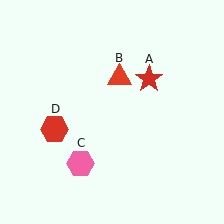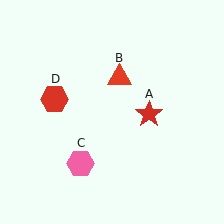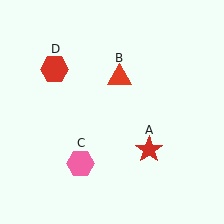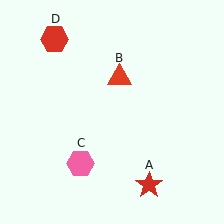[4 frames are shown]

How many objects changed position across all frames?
2 objects changed position: red star (object A), red hexagon (object D).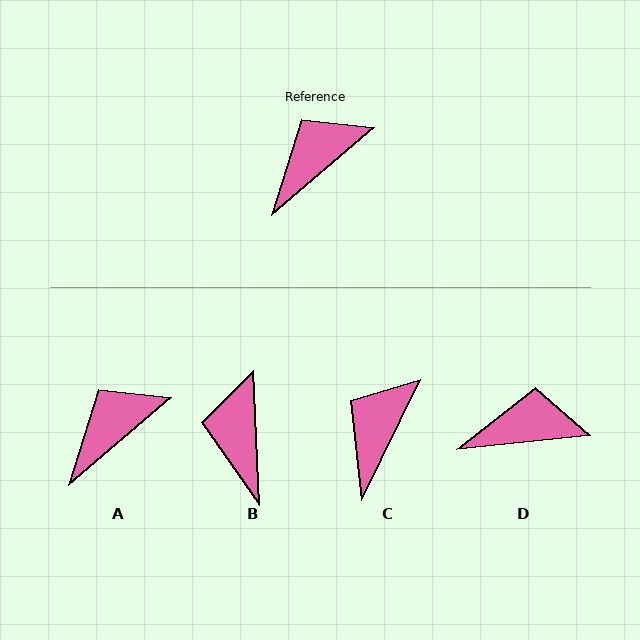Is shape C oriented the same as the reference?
No, it is off by about 24 degrees.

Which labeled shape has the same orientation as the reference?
A.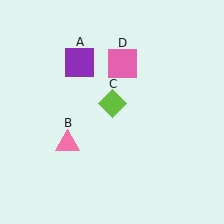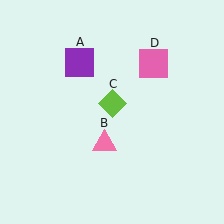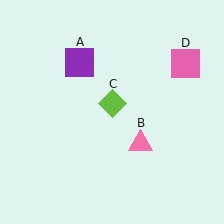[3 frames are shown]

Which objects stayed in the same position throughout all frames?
Purple square (object A) and lime diamond (object C) remained stationary.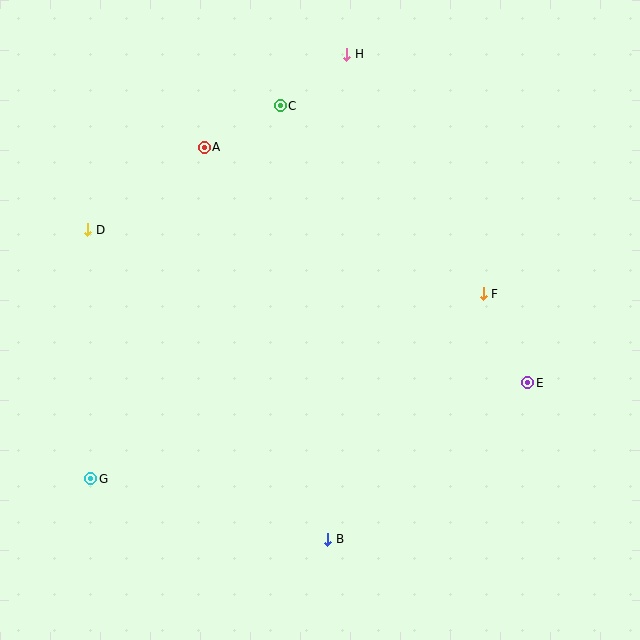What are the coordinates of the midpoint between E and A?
The midpoint between E and A is at (366, 265).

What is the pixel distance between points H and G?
The distance between H and G is 496 pixels.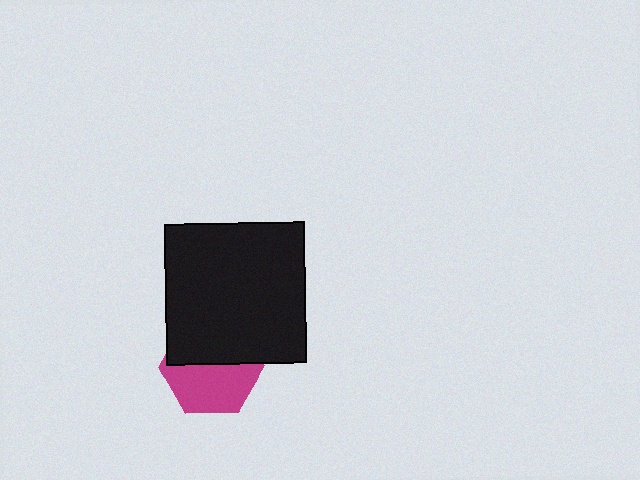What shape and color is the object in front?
The object in front is a black square.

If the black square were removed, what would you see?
You would see the complete magenta hexagon.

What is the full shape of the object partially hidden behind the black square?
The partially hidden object is a magenta hexagon.